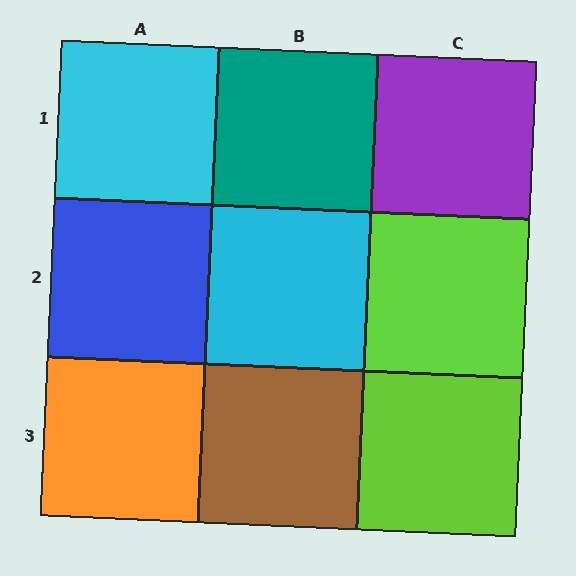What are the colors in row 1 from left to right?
Cyan, teal, purple.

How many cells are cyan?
2 cells are cyan.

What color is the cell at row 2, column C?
Lime.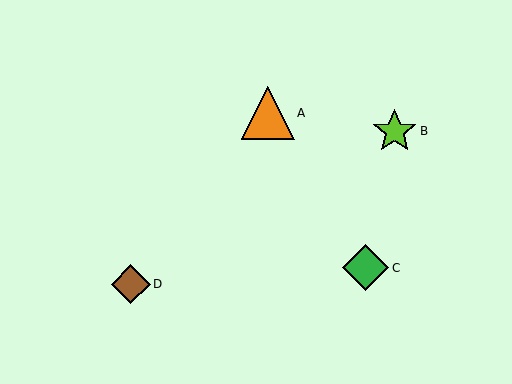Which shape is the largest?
The orange triangle (labeled A) is the largest.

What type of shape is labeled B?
Shape B is a lime star.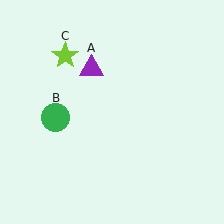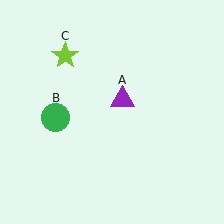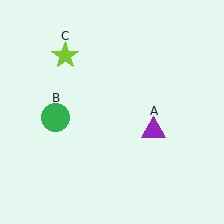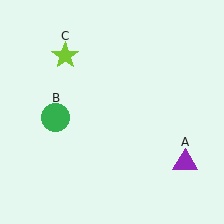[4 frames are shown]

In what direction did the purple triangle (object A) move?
The purple triangle (object A) moved down and to the right.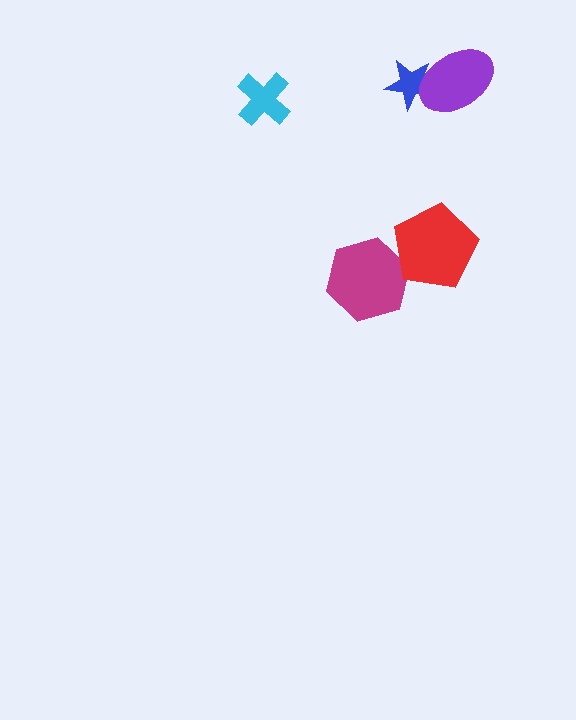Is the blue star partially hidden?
Yes, it is partially covered by another shape.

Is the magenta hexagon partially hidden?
Yes, it is partially covered by another shape.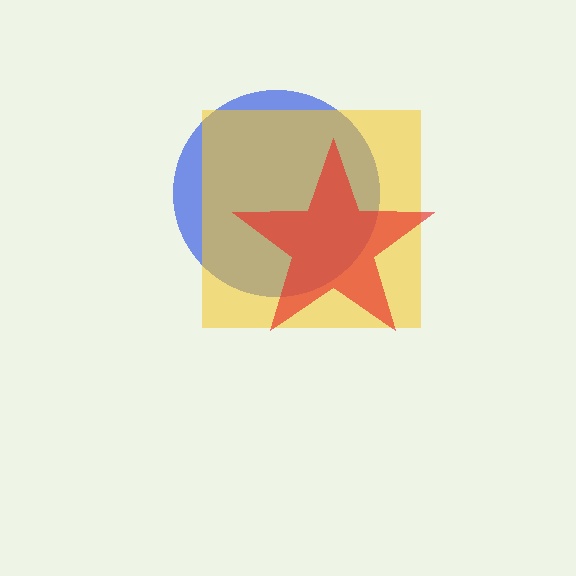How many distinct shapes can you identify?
There are 3 distinct shapes: a blue circle, a yellow square, a red star.